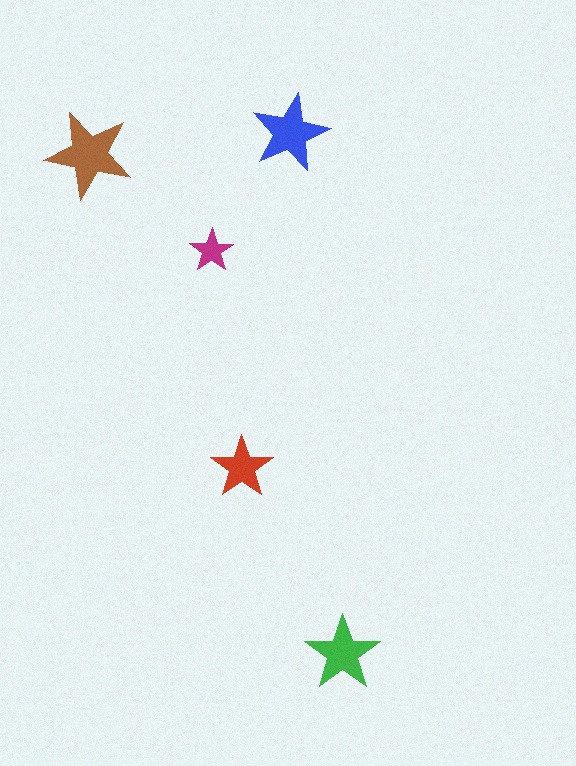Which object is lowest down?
The green star is bottommost.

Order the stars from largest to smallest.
the brown one, the blue one, the green one, the red one, the magenta one.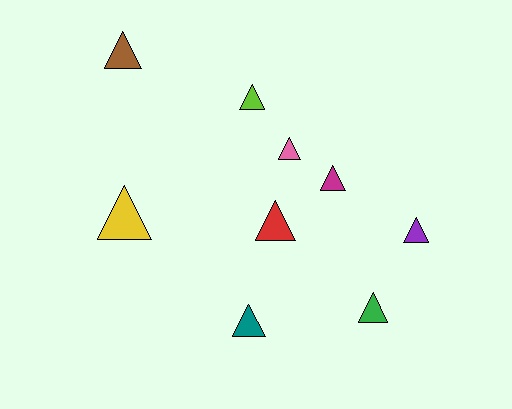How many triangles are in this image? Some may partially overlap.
There are 9 triangles.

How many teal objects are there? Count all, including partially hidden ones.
There is 1 teal object.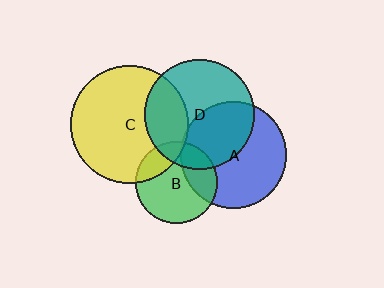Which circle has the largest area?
Circle C (yellow).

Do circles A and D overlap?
Yes.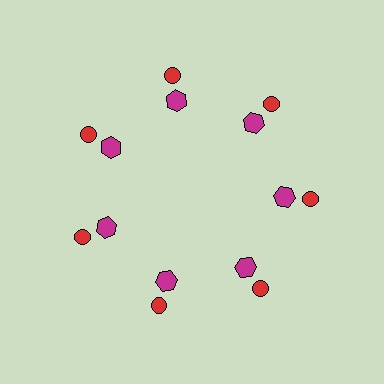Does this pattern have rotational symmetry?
Yes, this pattern has 7-fold rotational symmetry. It looks the same after rotating 51 degrees around the center.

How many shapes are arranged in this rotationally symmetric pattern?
There are 14 shapes, arranged in 7 groups of 2.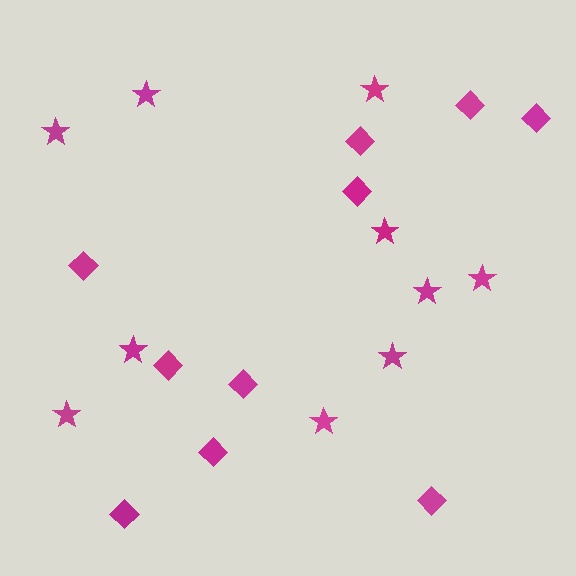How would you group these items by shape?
There are 2 groups: one group of stars (10) and one group of diamonds (10).